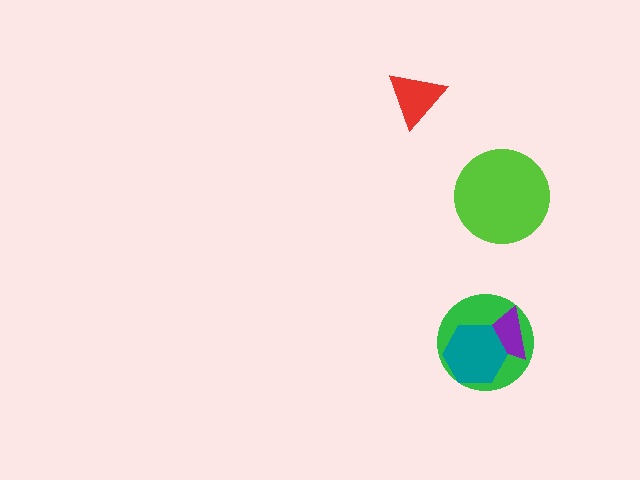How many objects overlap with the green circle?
2 objects overlap with the green circle.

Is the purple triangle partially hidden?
Yes, it is partially covered by another shape.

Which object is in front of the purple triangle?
The teal hexagon is in front of the purple triangle.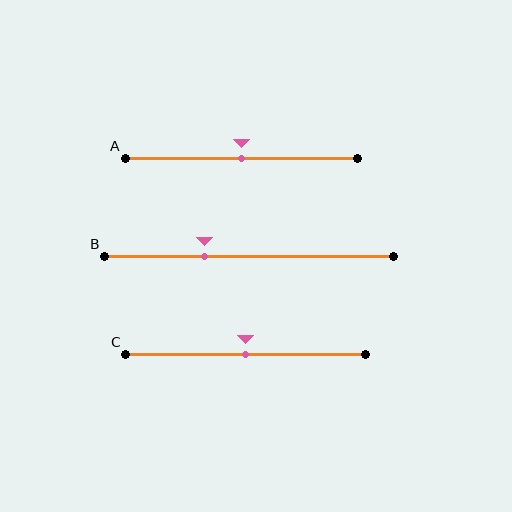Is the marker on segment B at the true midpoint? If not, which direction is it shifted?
No, the marker on segment B is shifted to the left by about 16% of the segment length.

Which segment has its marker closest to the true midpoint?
Segment A has its marker closest to the true midpoint.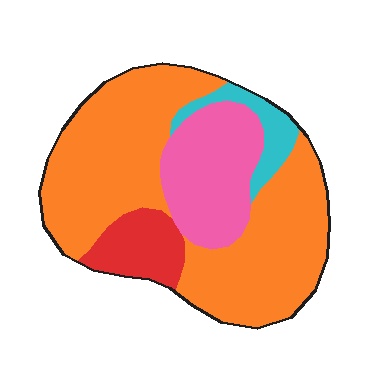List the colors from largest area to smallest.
From largest to smallest: orange, pink, red, cyan.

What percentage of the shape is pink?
Pink covers 21% of the shape.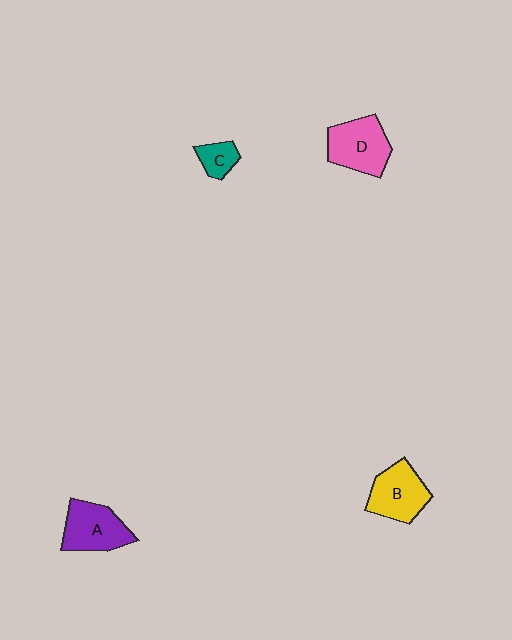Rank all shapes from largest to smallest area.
From largest to smallest: D (pink), A (purple), B (yellow), C (teal).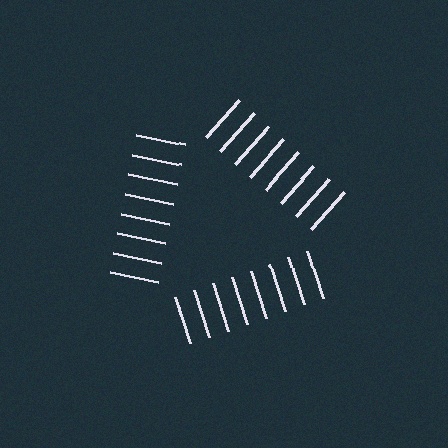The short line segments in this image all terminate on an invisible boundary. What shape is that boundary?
An illusory triangle — the line segments terminate on its edges but no continuous stroke is drawn.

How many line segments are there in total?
24 — 8 along each of the 3 edges.